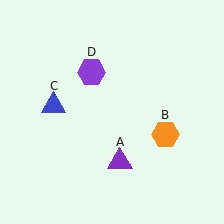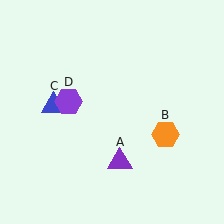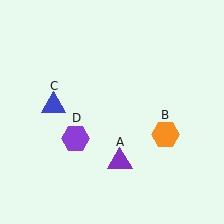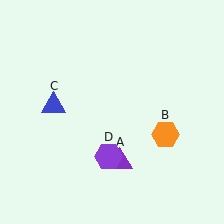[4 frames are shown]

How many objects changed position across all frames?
1 object changed position: purple hexagon (object D).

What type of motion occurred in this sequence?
The purple hexagon (object D) rotated counterclockwise around the center of the scene.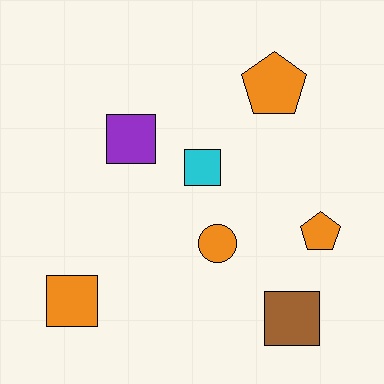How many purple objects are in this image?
There is 1 purple object.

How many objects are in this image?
There are 7 objects.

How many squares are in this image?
There are 4 squares.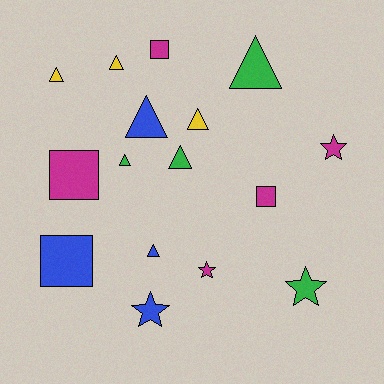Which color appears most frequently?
Magenta, with 5 objects.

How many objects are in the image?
There are 16 objects.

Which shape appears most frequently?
Triangle, with 8 objects.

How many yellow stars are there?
There are no yellow stars.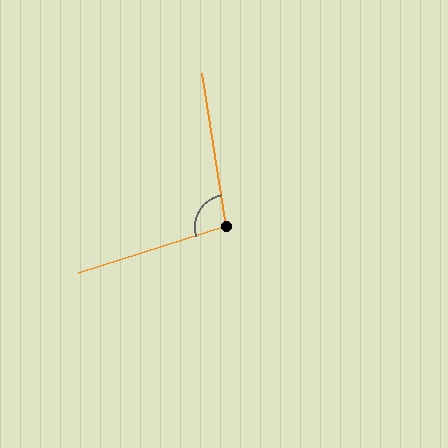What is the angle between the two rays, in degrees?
Approximately 98 degrees.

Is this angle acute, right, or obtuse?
It is obtuse.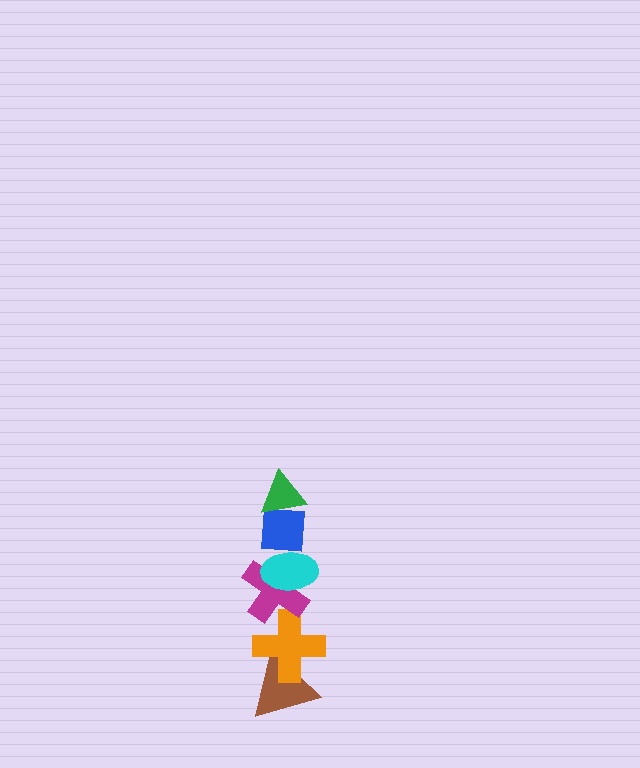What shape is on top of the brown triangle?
The orange cross is on top of the brown triangle.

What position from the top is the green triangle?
The green triangle is 1st from the top.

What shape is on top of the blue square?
The green triangle is on top of the blue square.